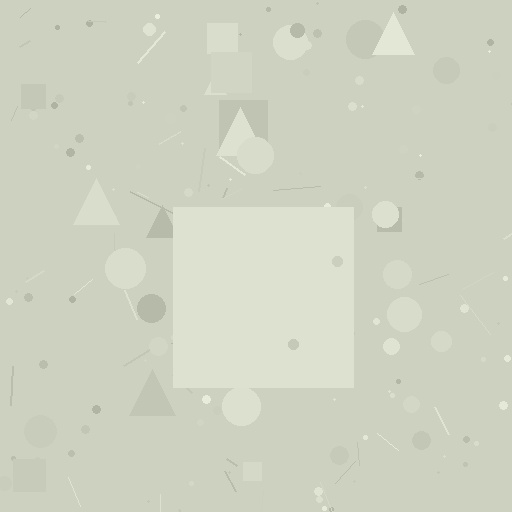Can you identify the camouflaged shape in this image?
The camouflaged shape is a square.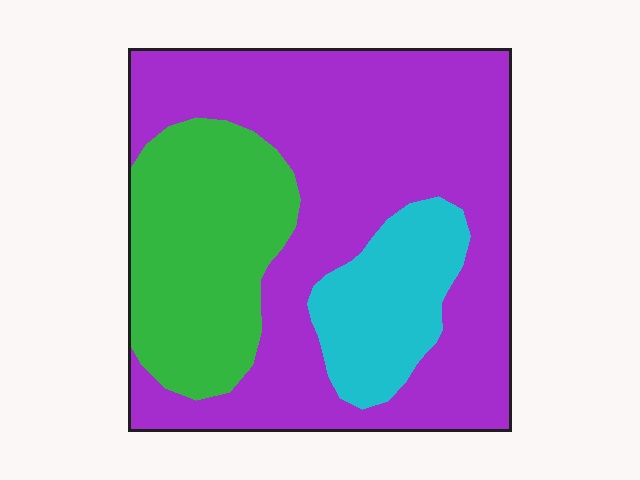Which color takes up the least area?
Cyan, at roughly 15%.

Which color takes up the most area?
Purple, at roughly 60%.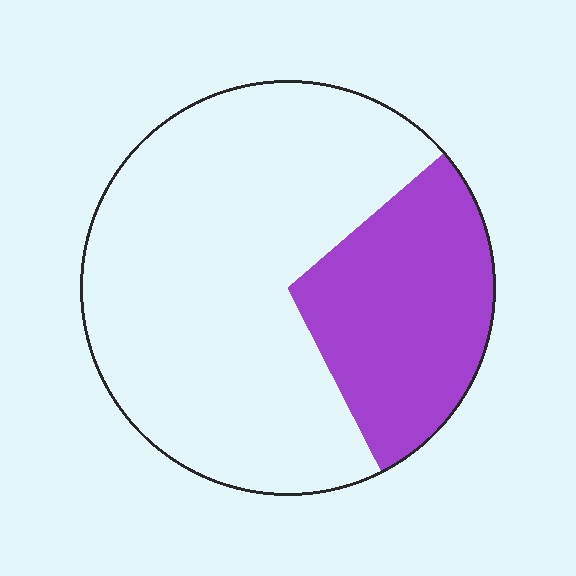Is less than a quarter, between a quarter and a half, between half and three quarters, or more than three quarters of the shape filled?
Between a quarter and a half.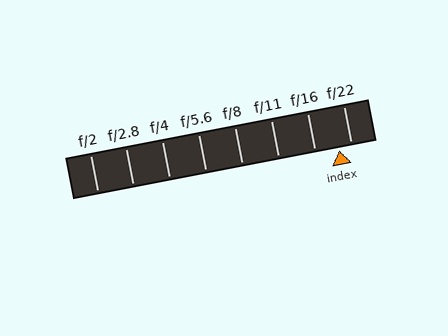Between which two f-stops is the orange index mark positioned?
The index mark is between f/16 and f/22.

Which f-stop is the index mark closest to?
The index mark is closest to f/22.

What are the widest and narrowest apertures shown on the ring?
The widest aperture shown is f/2 and the narrowest is f/22.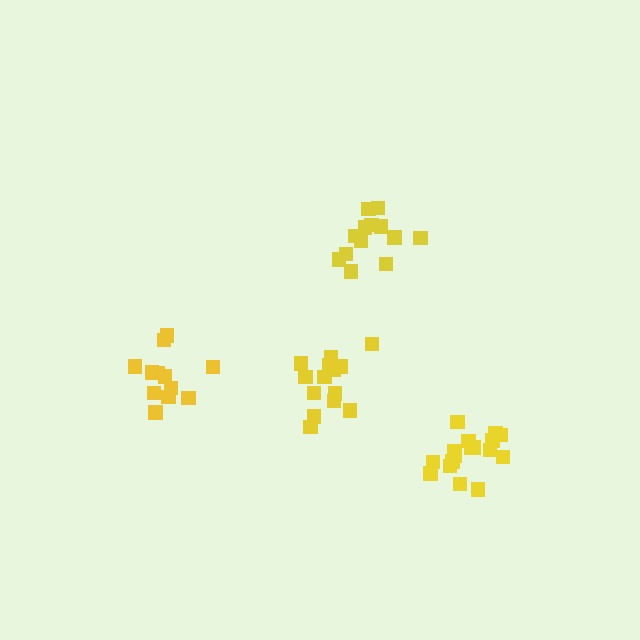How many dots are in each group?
Group 1: 13 dots, Group 2: 12 dots, Group 3: 14 dots, Group 4: 17 dots (56 total).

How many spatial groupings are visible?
There are 4 spatial groupings.